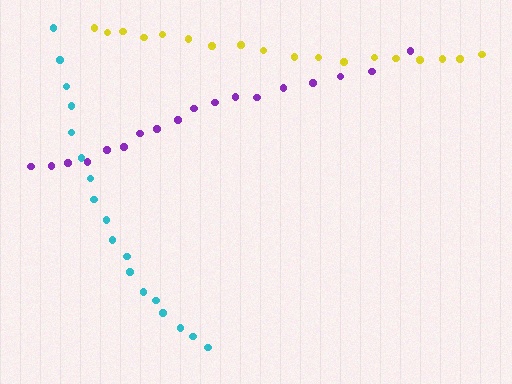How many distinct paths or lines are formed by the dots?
There are 3 distinct paths.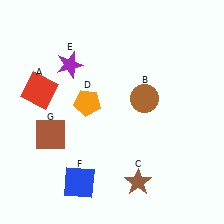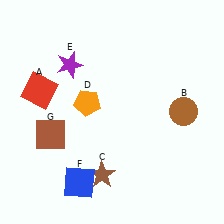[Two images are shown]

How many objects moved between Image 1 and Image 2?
2 objects moved between the two images.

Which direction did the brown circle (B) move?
The brown circle (B) moved right.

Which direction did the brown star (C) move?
The brown star (C) moved left.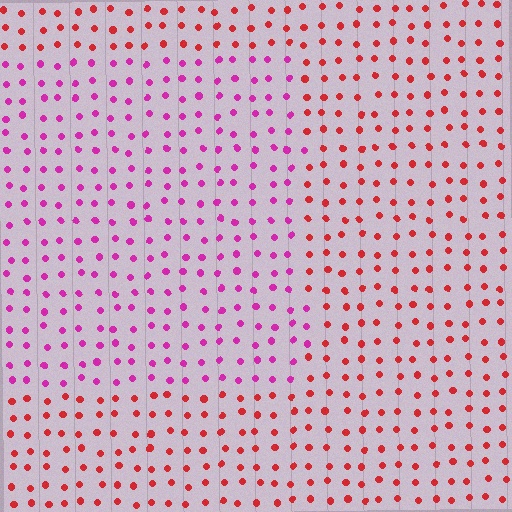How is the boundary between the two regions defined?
The boundary is defined purely by a slight shift in hue (about 44 degrees). Spacing, size, and orientation are identical on both sides.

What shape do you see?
I see a rectangle.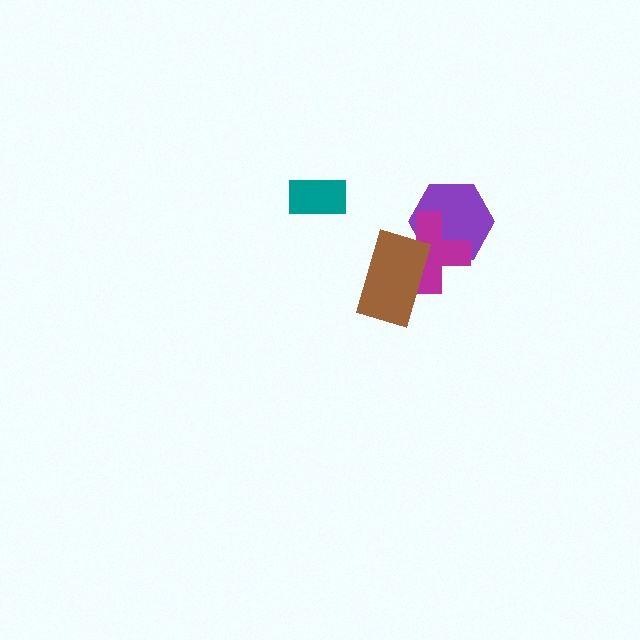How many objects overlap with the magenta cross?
2 objects overlap with the magenta cross.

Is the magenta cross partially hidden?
Yes, it is partially covered by another shape.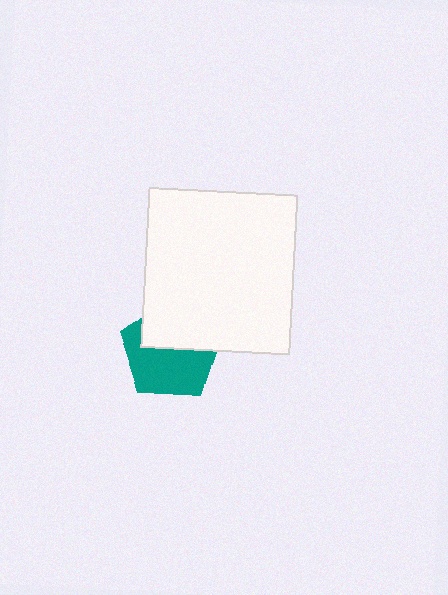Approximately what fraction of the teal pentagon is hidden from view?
Roughly 42% of the teal pentagon is hidden behind the white rectangle.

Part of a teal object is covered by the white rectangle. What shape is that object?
It is a pentagon.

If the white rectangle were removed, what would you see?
You would see the complete teal pentagon.